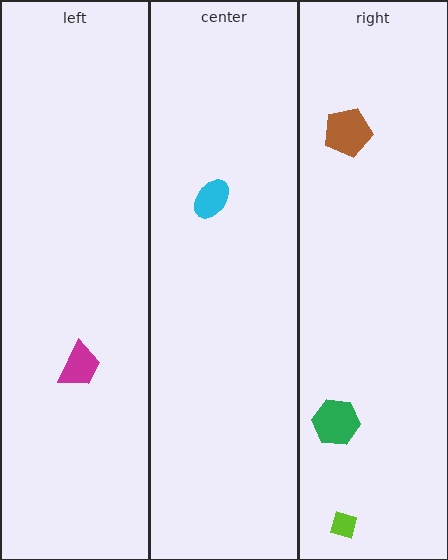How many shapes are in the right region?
3.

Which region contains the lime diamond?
The right region.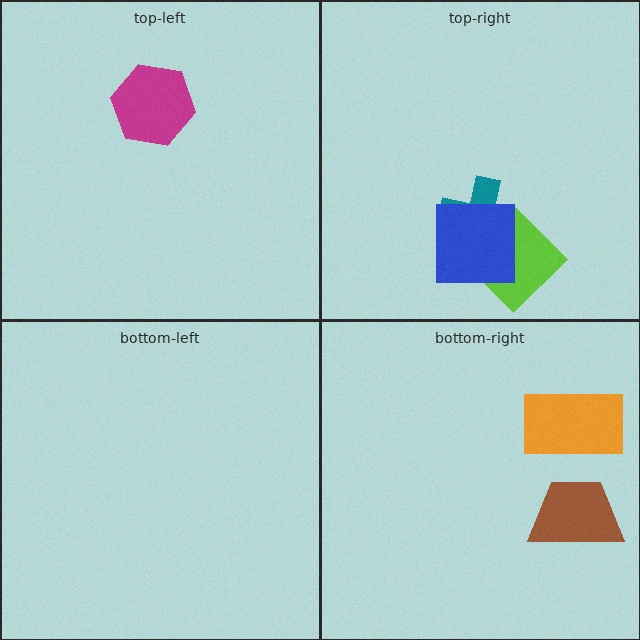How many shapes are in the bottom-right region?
2.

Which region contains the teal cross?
The top-right region.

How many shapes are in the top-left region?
1.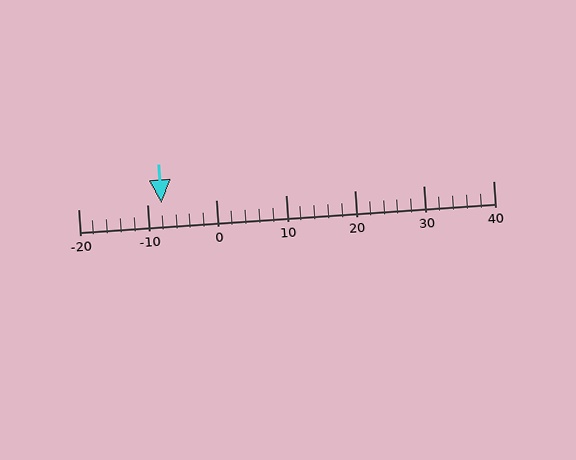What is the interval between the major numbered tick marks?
The major tick marks are spaced 10 units apart.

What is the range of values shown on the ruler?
The ruler shows values from -20 to 40.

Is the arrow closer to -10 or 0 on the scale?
The arrow is closer to -10.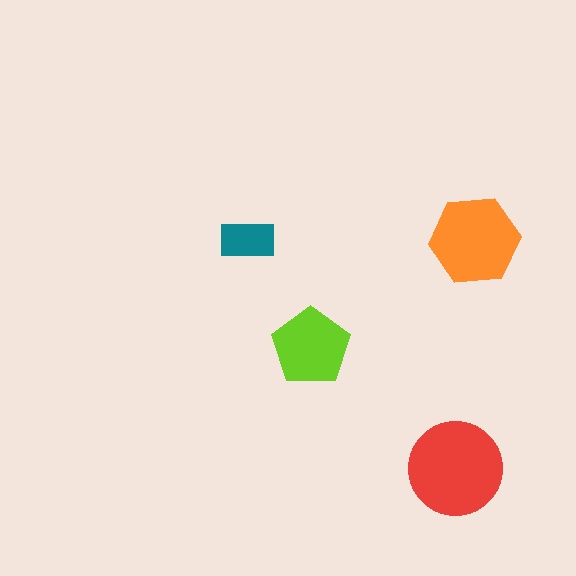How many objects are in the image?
There are 4 objects in the image.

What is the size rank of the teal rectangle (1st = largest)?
4th.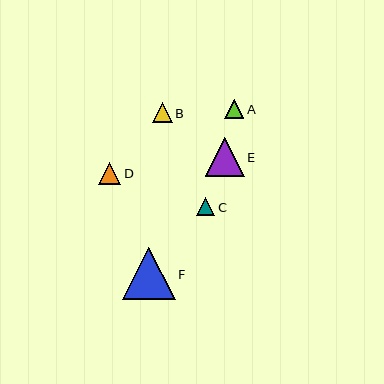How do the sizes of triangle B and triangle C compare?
Triangle B and triangle C are approximately the same size.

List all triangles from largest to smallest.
From largest to smallest: F, E, D, B, A, C.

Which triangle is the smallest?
Triangle C is the smallest with a size of approximately 18 pixels.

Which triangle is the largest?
Triangle F is the largest with a size of approximately 53 pixels.